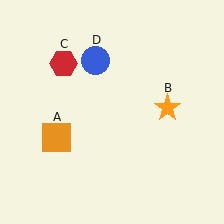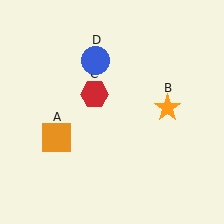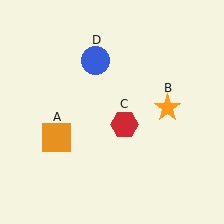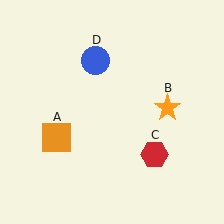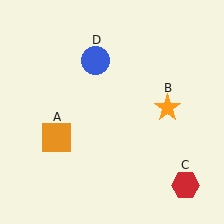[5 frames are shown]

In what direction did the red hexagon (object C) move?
The red hexagon (object C) moved down and to the right.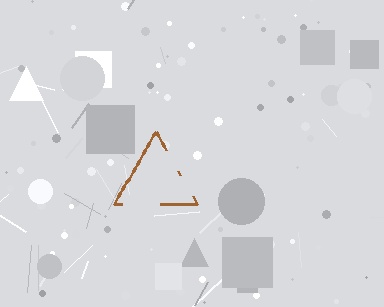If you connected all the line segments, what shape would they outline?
They would outline a triangle.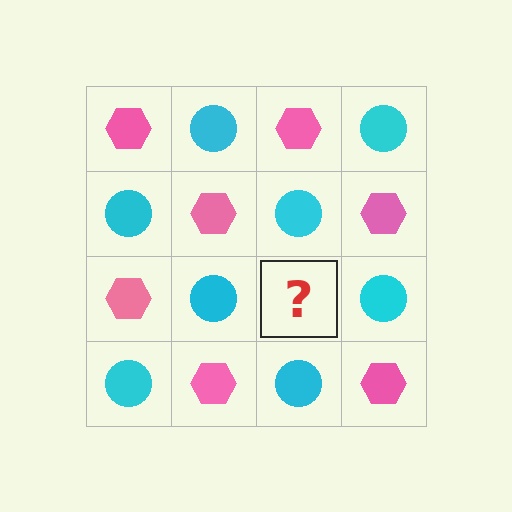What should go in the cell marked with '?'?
The missing cell should contain a pink hexagon.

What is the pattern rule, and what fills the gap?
The rule is that it alternates pink hexagon and cyan circle in a checkerboard pattern. The gap should be filled with a pink hexagon.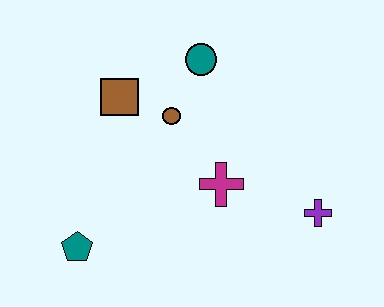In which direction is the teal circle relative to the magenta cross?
The teal circle is above the magenta cross.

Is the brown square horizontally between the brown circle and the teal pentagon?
Yes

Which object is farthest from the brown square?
The purple cross is farthest from the brown square.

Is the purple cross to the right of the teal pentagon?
Yes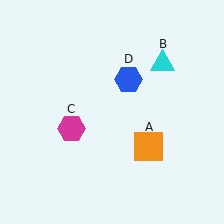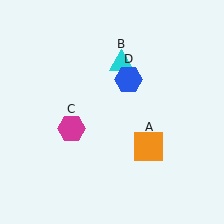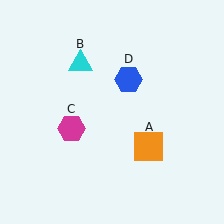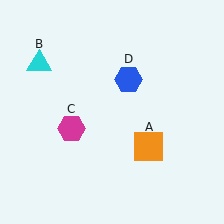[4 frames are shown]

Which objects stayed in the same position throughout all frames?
Orange square (object A) and magenta hexagon (object C) and blue hexagon (object D) remained stationary.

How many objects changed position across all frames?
1 object changed position: cyan triangle (object B).